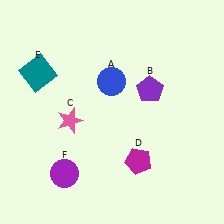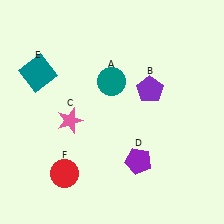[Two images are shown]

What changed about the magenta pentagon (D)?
In Image 1, D is magenta. In Image 2, it changed to purple.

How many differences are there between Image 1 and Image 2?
There are 3 differences between the two images.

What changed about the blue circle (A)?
In Image 1, A is blue. In Image 2, it changed to teal.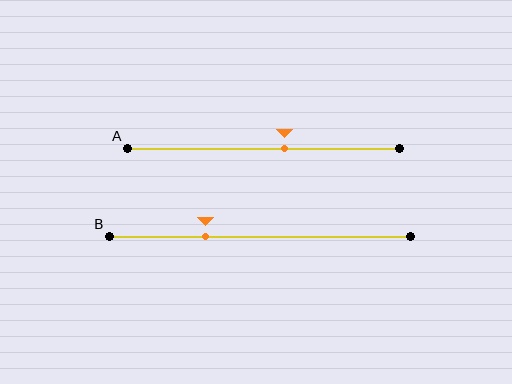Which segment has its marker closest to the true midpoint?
Segment A has its marker closest to the true midpoint.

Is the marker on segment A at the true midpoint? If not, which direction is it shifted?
No, the marker on segment A is shifted to the right by about 8% of the segment length.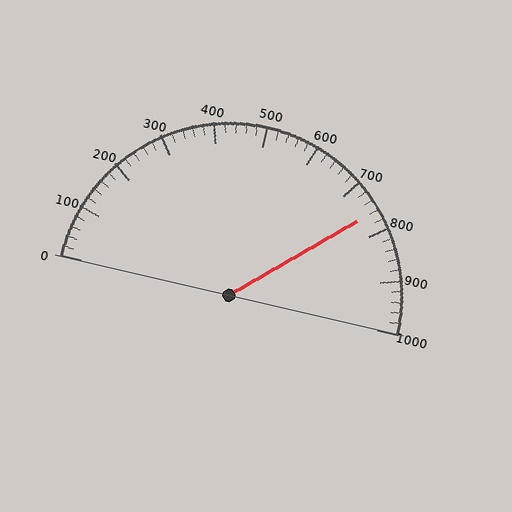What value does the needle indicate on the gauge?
The needle indicates approximately 760.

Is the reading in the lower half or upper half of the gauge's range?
The reading is in the upper half of the range (0 to 1000).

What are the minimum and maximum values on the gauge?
The gauge ranges from 0 to 1000.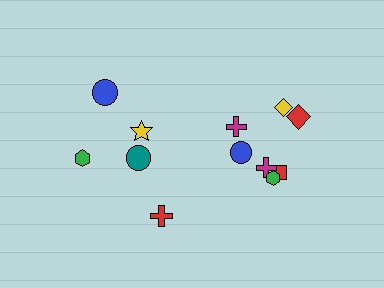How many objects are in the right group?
There are 7 objects.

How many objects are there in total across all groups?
There are 12 objects.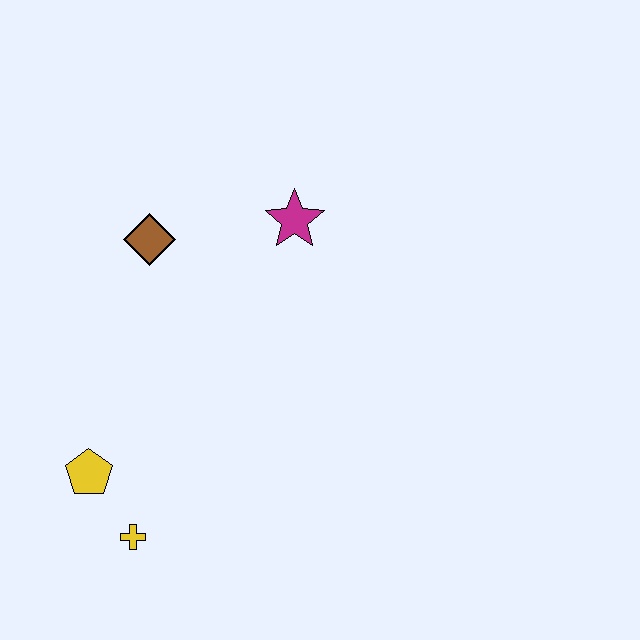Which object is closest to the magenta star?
The brown diamond is closest to the magenta star.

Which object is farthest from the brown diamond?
The yellow cross is farthest from the brown diamond.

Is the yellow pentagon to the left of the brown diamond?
Yes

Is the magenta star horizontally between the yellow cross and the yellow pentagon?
No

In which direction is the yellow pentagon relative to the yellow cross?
The yellow pentagon is above the yellow cross.